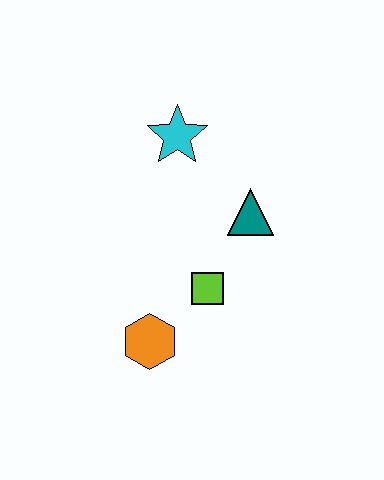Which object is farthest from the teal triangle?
The orange hexagon is farthest from the teal triangle.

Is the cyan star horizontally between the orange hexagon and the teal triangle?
Yes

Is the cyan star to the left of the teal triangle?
Yes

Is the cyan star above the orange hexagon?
Yes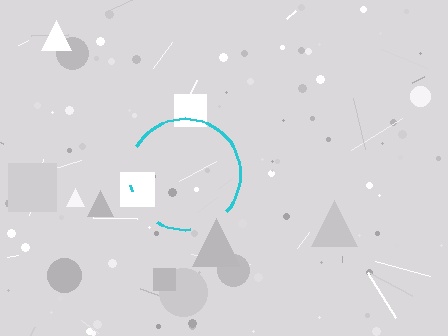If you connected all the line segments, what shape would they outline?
They would outline a circle.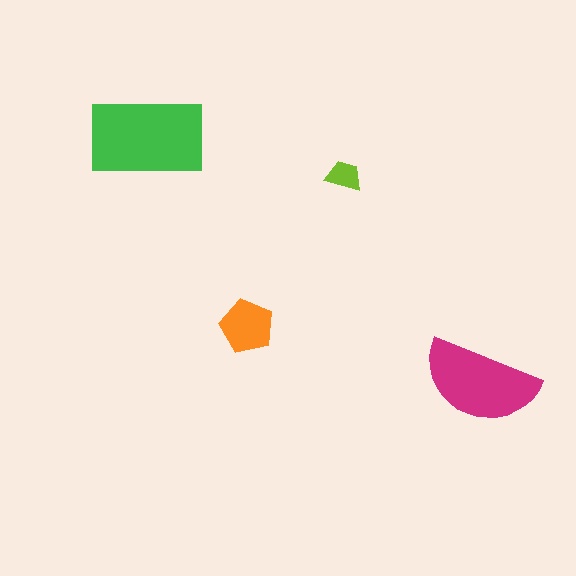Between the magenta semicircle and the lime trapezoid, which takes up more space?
The magenta semicircle.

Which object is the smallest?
The lime trapezoid.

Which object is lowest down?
The magenta semicircle is bottommost.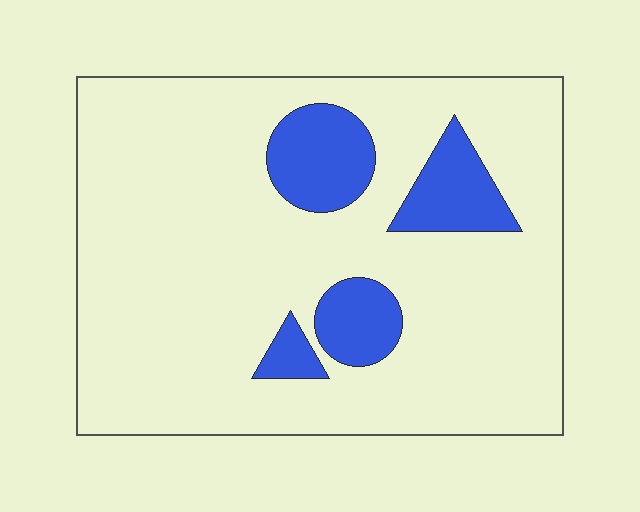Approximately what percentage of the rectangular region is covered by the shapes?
Approximately 15%.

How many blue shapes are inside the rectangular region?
4.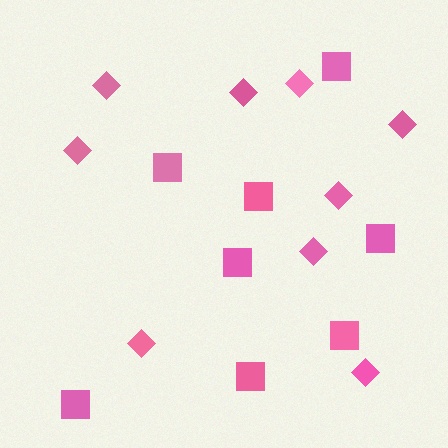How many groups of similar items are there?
There are 2 groups: one group of squares (8) and one group of diamonds (9).